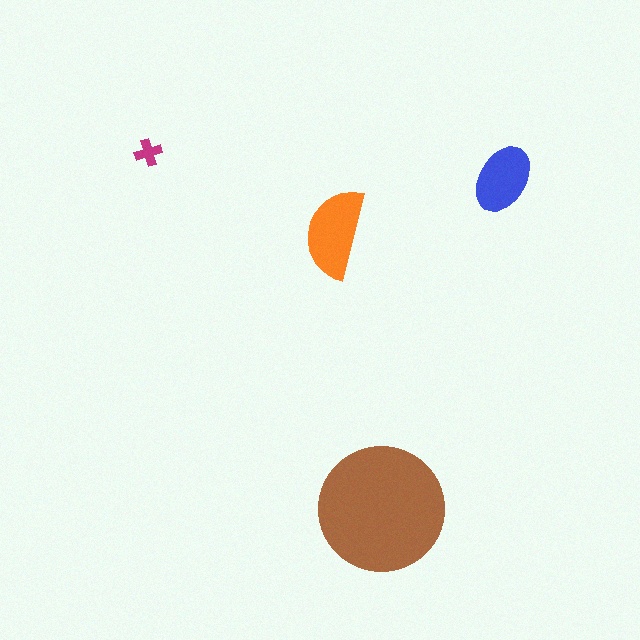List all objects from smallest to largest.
The magenta cross, the blue ellipse, the orange semicircle, the brown circle.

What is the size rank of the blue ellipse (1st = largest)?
3rd.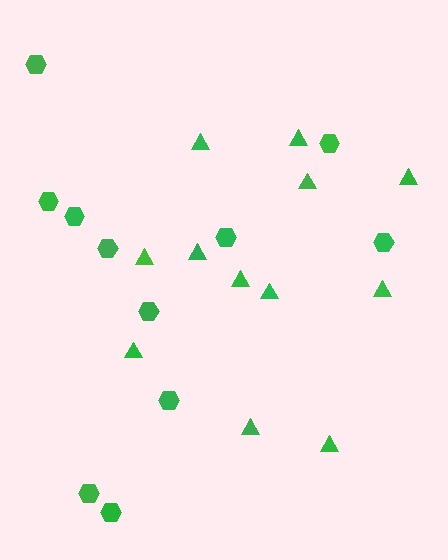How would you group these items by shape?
There are 2 groups: one group of hexagons (11) and one group of triangles (12).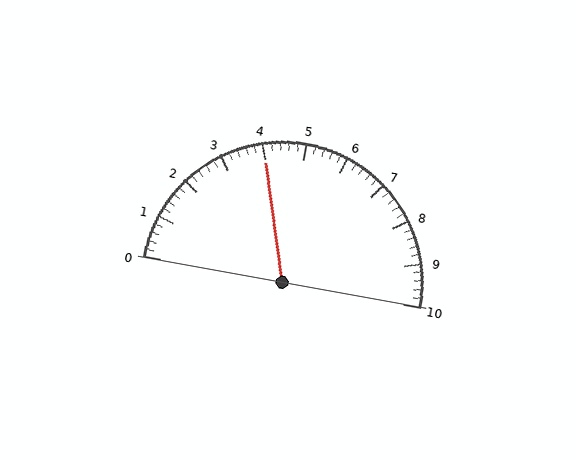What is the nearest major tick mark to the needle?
The nearest major tick mark is 4.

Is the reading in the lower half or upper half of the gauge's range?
The reading is in the lower half of the range (0 to 10).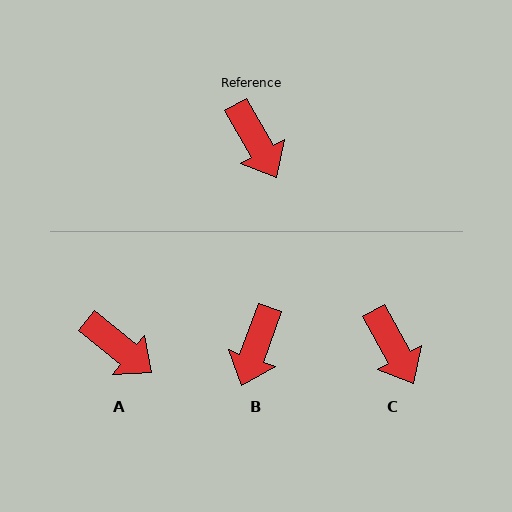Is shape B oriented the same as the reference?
No, it is off by about 49 degrees.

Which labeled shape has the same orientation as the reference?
C.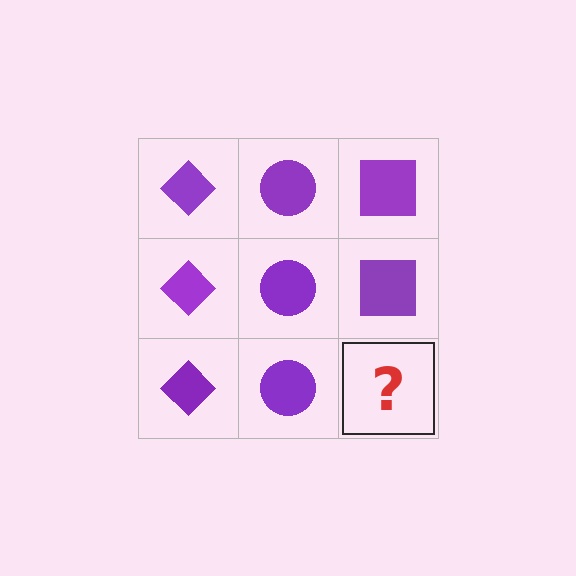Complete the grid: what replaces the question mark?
The question mark should be replaced with a purple square.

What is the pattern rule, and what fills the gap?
The rule is that each column has a consistent shape. The gap should be filled with a purple square.